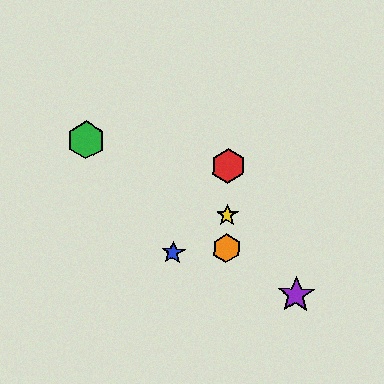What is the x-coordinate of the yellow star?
The yellow star is at x≈227.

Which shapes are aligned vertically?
The red hexagon, the yellow star, the orange hexagon are aligned vertically.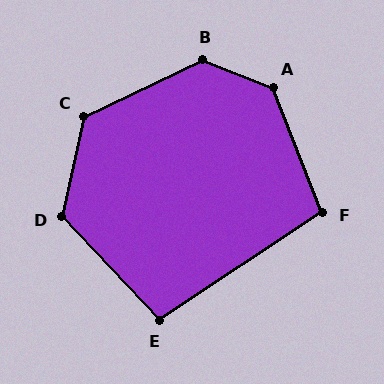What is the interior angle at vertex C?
Approximately 127 degrees (obtuse).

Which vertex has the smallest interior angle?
E, at approximately 100 degrees.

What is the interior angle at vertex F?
Approximately 102 degrees (obtuse).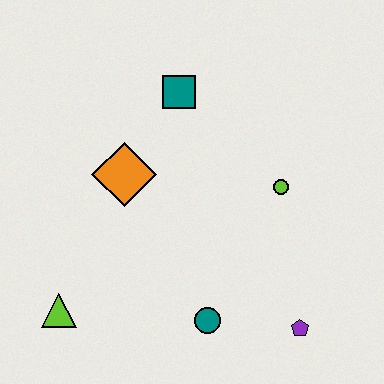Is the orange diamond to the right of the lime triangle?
Yes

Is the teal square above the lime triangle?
Yes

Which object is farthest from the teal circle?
The teal square is farthest from the teal circle.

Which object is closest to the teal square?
The orange diamond is closest to the teal square.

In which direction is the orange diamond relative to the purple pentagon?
The orange diamond is to the left of the purple pentagon.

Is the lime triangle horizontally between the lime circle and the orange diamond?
No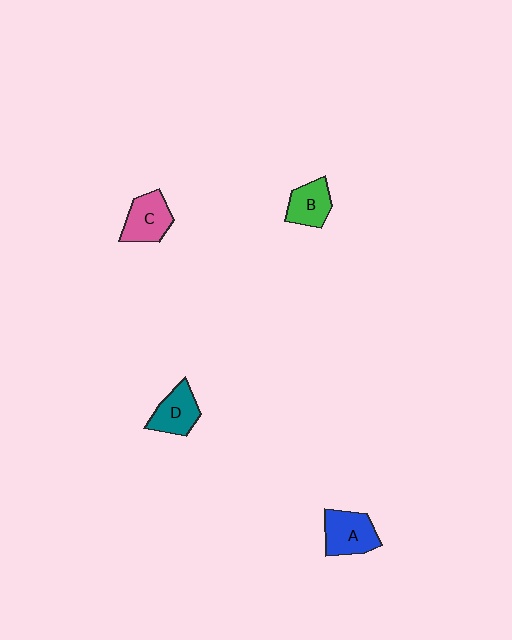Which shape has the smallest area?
Shape B (green).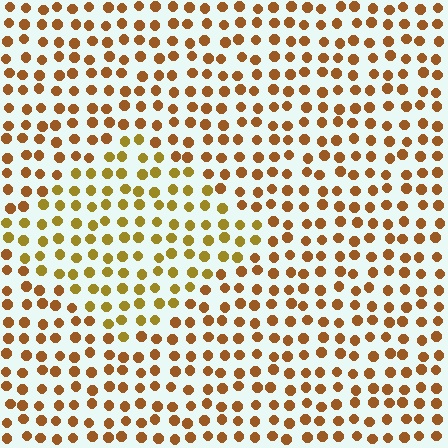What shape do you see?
I see a diamond.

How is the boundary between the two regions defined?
The boundary is defined purely by a slight shift in hue (about 24 degrees). Spacing, size, and orientation are identical on both sides.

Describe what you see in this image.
The image is filled with small brown elements in a uniform arrangement. A diamond-shaped region is visible where the elements are tinted to a slightly different hue, forming a subtle color boundary.